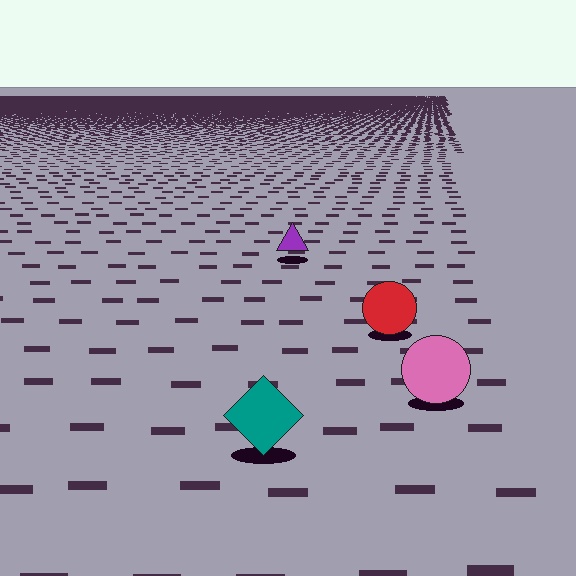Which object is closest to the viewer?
The teal diamond is closest. The texture marks near it are larger and more spread out.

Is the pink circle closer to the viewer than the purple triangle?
Yes. The pink circle is closer — you can tell from the texture gradient: the ground texture is coarser near it.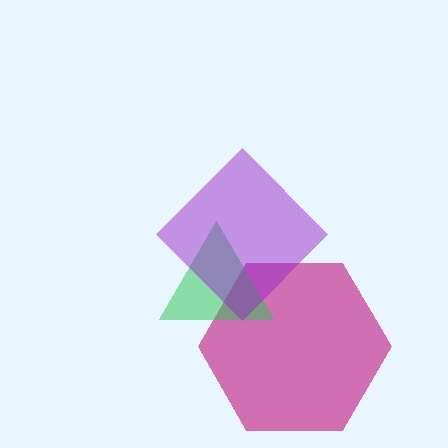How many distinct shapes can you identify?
There are 3 distinct shapes: a magenta hexagon, a green triangle, a purple diamond.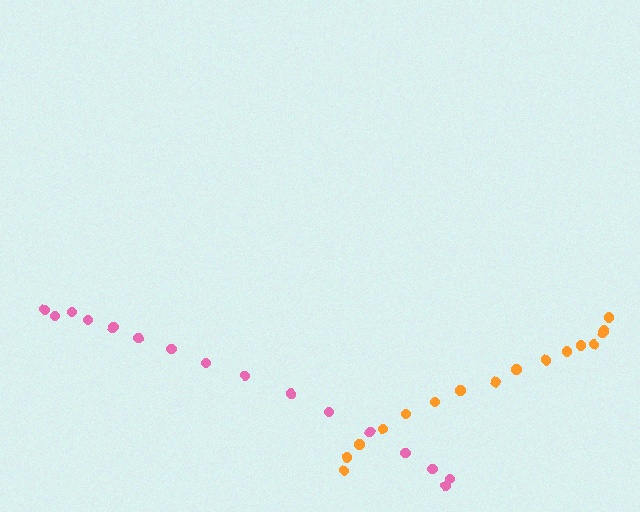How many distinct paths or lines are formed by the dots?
There are 2 distinct paths.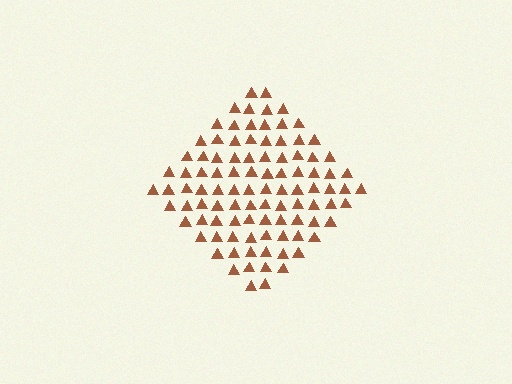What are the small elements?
The small elements are triangles.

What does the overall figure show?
The overall figure shows a diamond.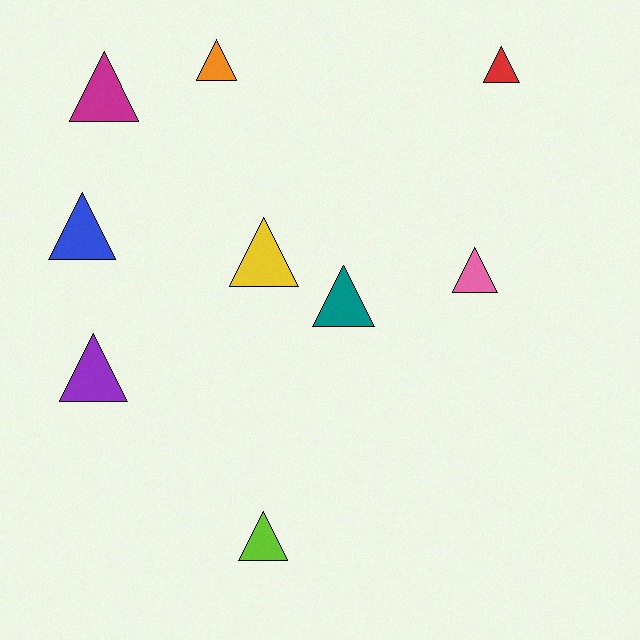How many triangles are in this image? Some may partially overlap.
There are 9 triangles.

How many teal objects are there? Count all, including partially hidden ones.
There is 1 teal object.